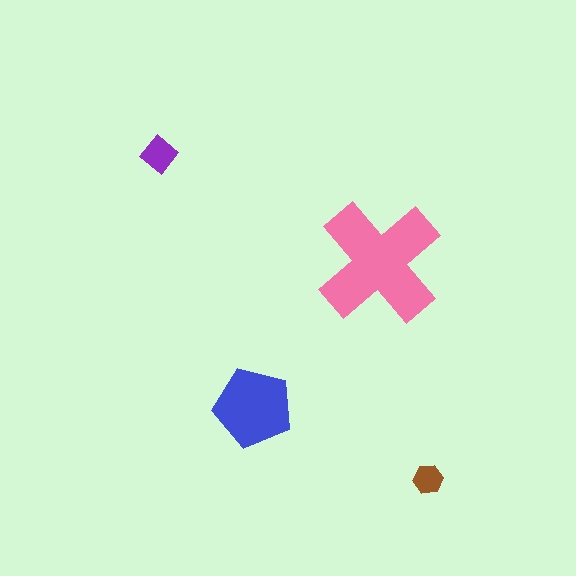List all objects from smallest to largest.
The brown hexagon, the purple diamond, the blue pentagon, the pink cross.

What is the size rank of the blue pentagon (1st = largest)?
2nd.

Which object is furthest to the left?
The purple diamond is leftmost.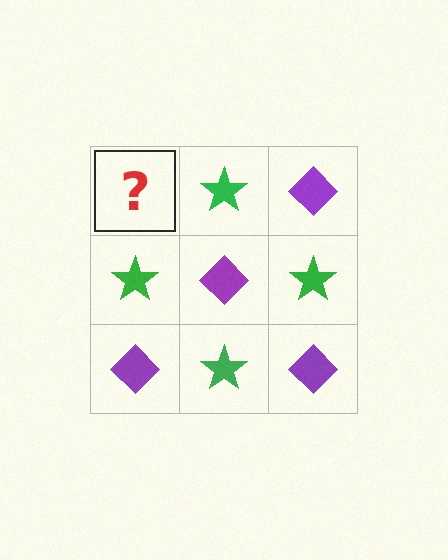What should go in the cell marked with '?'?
The missing cell should contain a purple diamond.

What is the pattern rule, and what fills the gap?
The rule is that it alternates purple diamond and green star in a checkerboard pattern. The gap should be filled with a purple diamond.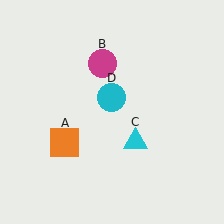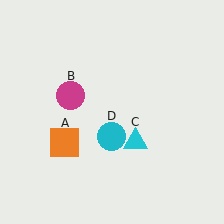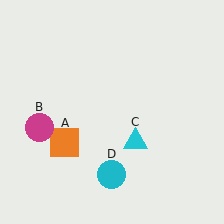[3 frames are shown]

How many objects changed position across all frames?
2 objects changed position: magenta circle (object B), cyan circle (object D).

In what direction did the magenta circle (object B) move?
The magenta circle (object B) moved down and to the left.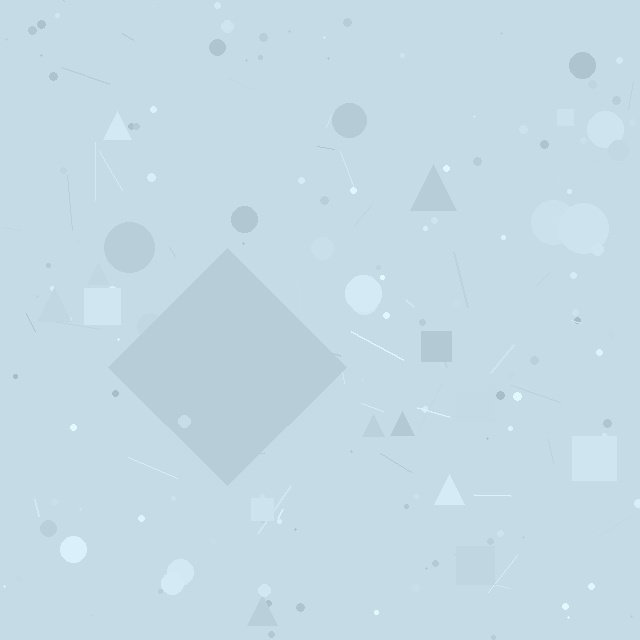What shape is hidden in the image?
A diamond is hidden in the image.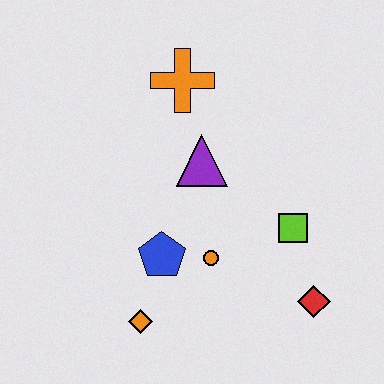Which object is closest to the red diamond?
The lime square is closest to the red diamond.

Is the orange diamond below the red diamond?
Yes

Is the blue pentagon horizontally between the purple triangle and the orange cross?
No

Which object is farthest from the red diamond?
The orange cross is farthest from the red diamond.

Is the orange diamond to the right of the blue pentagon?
No